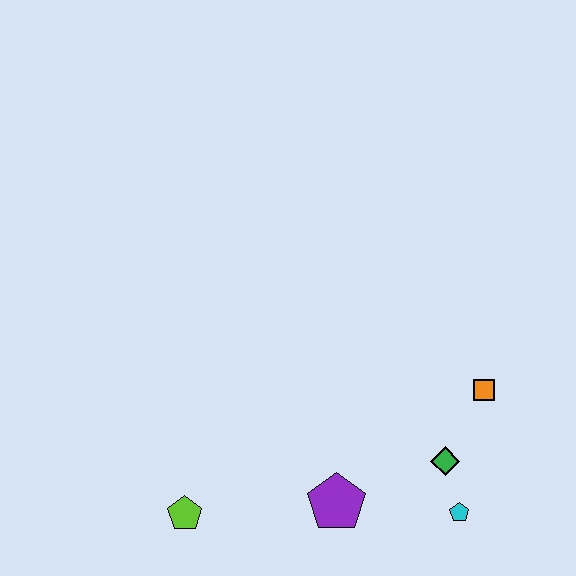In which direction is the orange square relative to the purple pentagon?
The orange square is to the right of the purple pentagon.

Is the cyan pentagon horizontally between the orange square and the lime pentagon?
Yes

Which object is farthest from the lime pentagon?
The orange square is farthest from the lime pentagon.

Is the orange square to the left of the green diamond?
No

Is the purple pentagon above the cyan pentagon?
Yes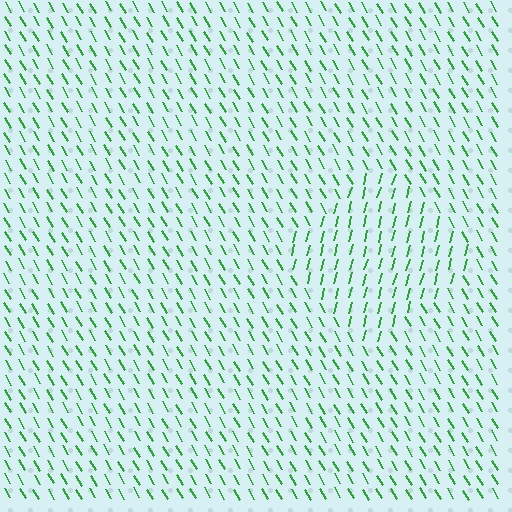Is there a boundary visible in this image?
Yes, there is a texture boundary formed by a change in line orientation.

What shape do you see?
I see a diamond.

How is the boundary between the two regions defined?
The boundary is defined purely by a change in line orientation (approximately 45 degrees difference). All lines are the same color and thickness.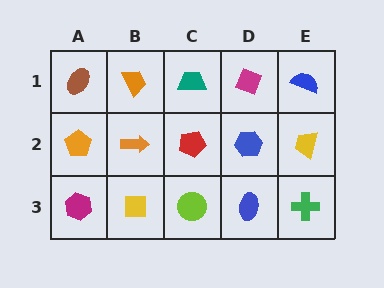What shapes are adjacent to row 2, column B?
An orange trapezoid (row 1, column B), a yellow square (row 3, column B), an orange pentagon (row 2, column A), a red pentagon (row 2, column C).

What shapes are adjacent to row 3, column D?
A blue hexagon (row 2, column D), a lime circle (row 3, column C), a green cross (row 3, column E).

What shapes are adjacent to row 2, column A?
A brown ellipse (row 1, column A), a magenta hexagon (row 3, column A), an orange arrow (row 2, column B).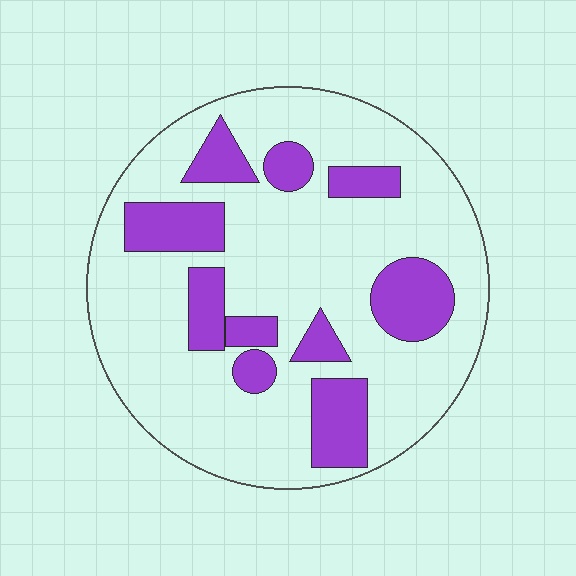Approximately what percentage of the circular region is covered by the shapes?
Approximately 25%.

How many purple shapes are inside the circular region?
10.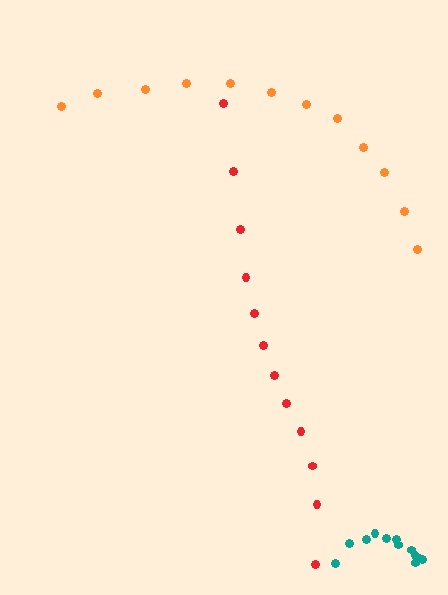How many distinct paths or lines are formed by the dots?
There are 3 distinct paths.